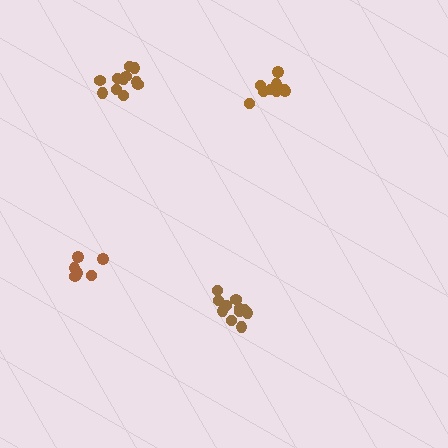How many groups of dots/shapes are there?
There are 4 groups.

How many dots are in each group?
Group 1: 11 dots, Group 2: 6 dots, Group 3: 11 dots, Group 4: 9 dots (37 total).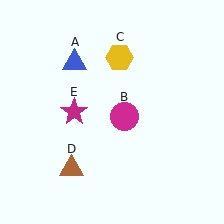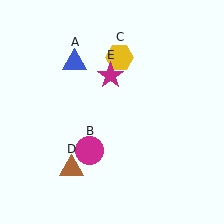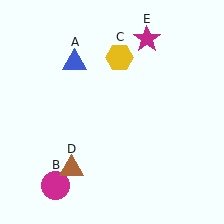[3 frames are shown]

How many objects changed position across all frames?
2 objects changed position: magenta circle (object B), magenta star (object E).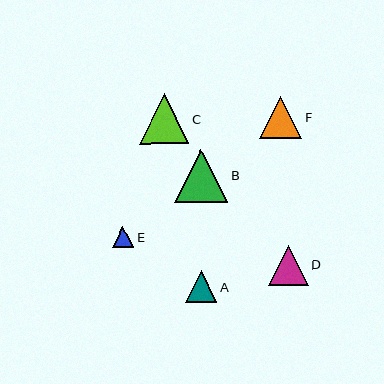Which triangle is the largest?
Triangle B is the largest with a size of approximately 53 pixels.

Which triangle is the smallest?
Triangle E is the smallest with a size of approximately 21 pixels.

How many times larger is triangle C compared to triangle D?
Triangle C is approximately 1.3 times the size of triangle D.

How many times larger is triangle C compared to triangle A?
Triangle C is approximately 1.6 times the size of triangle A.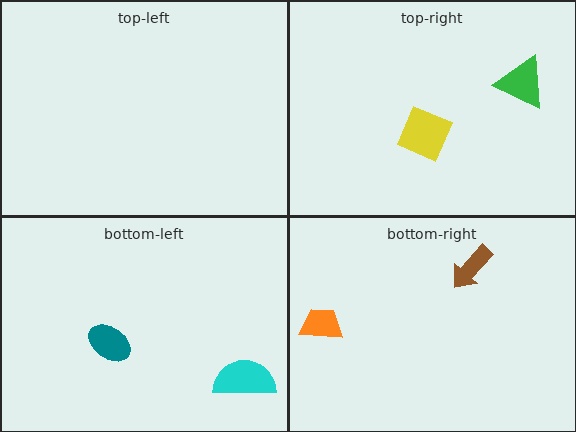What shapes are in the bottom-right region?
The orange trapezoid, the brown arrow.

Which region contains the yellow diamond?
The top-right region.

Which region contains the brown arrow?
The bottom-right region.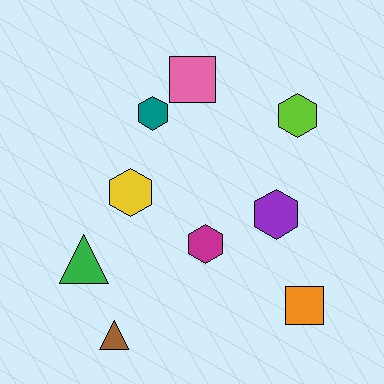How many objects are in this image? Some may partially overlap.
There are 9 objects.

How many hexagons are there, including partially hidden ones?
There are 5 hexagons.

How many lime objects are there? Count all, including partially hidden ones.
There is 1 lime object.